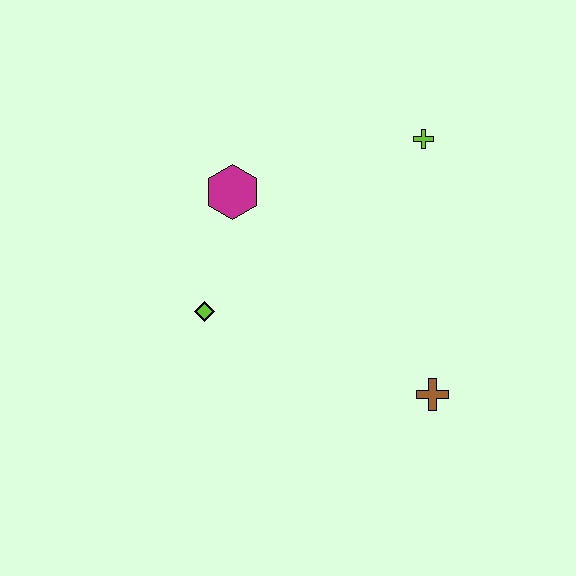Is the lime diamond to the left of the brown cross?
Yes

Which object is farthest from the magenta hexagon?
The brown cross is farthest from the magenta hexagon.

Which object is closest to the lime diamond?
The magenta hexagon is closest to the lime diamond.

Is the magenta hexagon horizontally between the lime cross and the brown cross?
No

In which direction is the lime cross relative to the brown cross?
The lime cross is above the brown cross.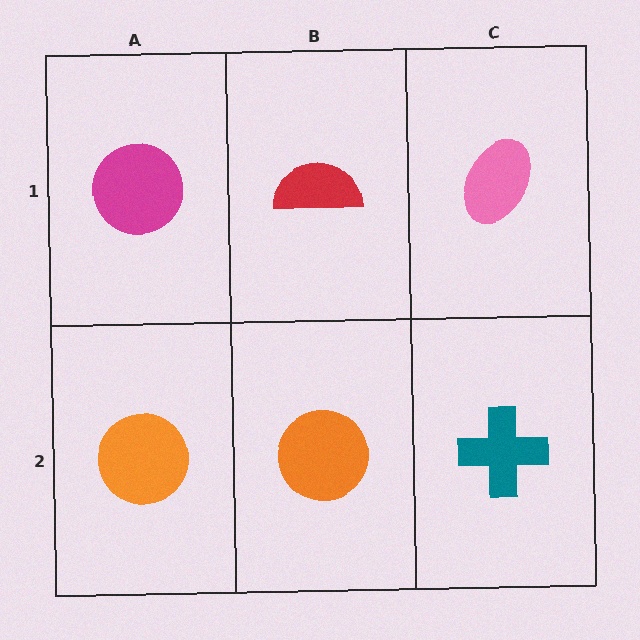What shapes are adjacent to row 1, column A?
An orange circle (row 2, column A), a red semicircle (row 1, column B).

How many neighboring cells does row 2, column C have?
2.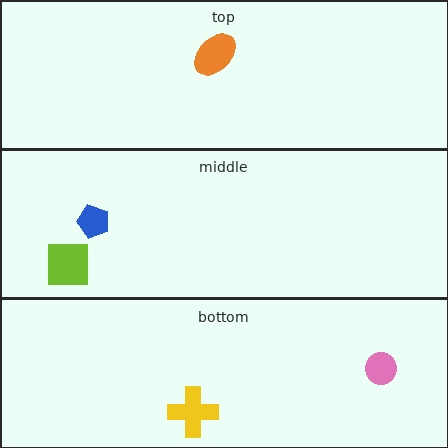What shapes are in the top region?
The orange ellipse.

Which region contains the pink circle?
The bottom region.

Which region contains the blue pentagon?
The middle region.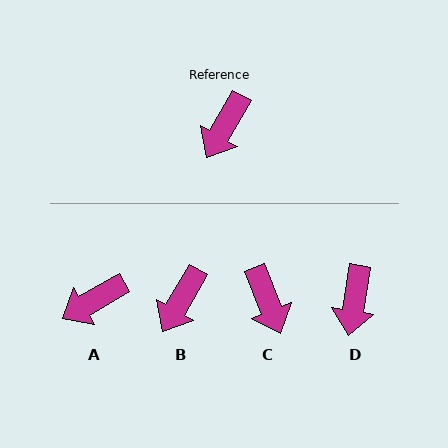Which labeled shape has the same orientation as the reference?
B.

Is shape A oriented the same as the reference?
No, it is off by about 30 degrees.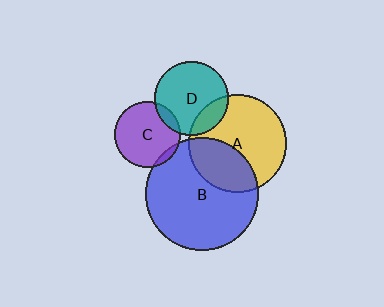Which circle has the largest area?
Circle B (blue).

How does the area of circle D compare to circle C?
Approximately 1.2 times.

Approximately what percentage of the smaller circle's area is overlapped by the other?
Approximately 10%.